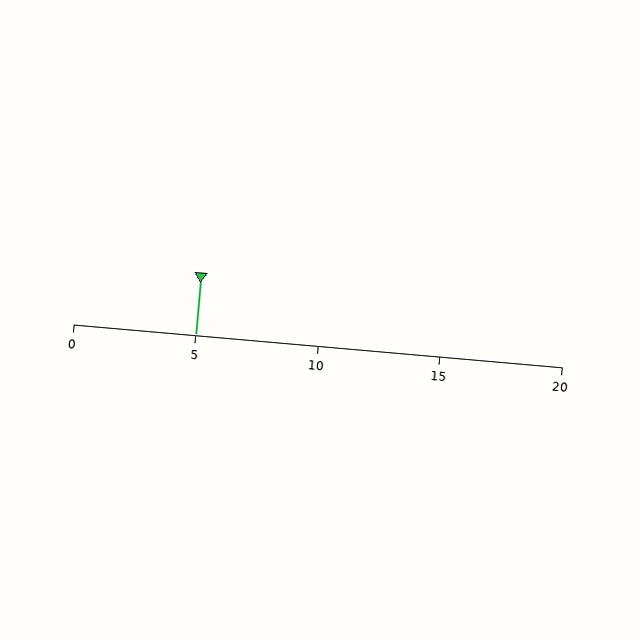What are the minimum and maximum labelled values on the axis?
The axis runs from 0 to 20.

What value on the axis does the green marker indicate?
The marker indicates approximately 5.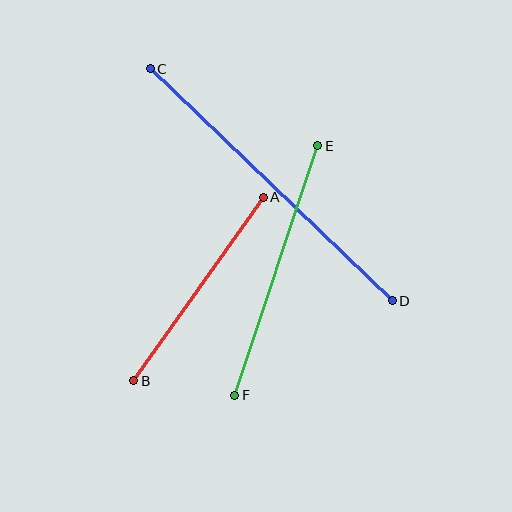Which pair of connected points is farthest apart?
Points C and D are farthest apart.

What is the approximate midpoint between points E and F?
The midpoint is at approximately (276, 270) pixels.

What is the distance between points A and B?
The distance is approximately 225 pixels.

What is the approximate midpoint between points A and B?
The midpoint is at approximately (198, 289) pixels.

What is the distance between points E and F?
The distance is approximately 263 pixels.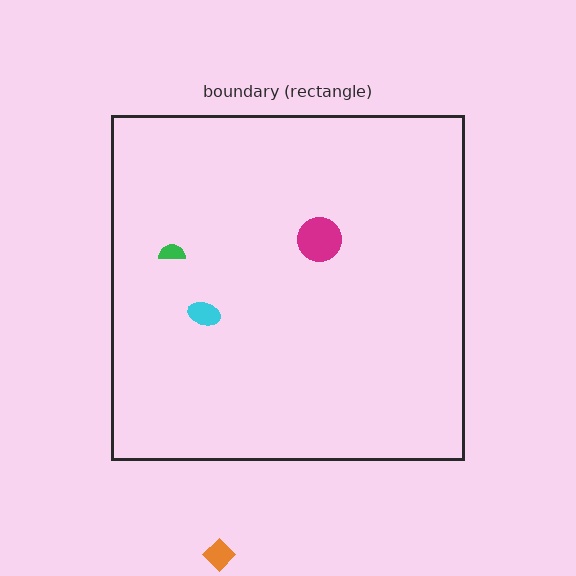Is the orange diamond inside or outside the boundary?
Outside.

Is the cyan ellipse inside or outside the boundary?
Inside.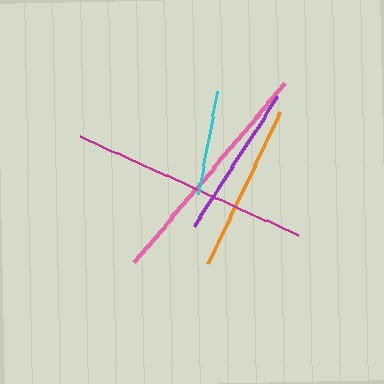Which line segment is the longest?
The magenta line is the longest at approximately 240 pixels.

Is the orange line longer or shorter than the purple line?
The orange line is longer than the purple line.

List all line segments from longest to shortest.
From longest to shortest: magenta, pink, orange, purple, cyan.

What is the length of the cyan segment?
The cyan segment is approximately 104 pixels long.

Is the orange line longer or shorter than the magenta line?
The magenta line is longer than the orange line.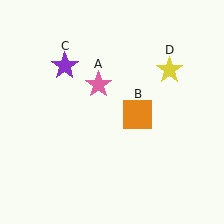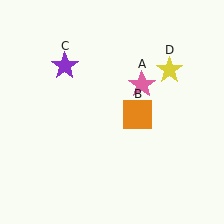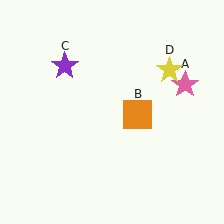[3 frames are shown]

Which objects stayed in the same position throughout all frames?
Orange square (object B) and purple star (object C) and yellow star (object D) remained stationary.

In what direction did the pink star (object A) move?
The pink star (object A) moved right.